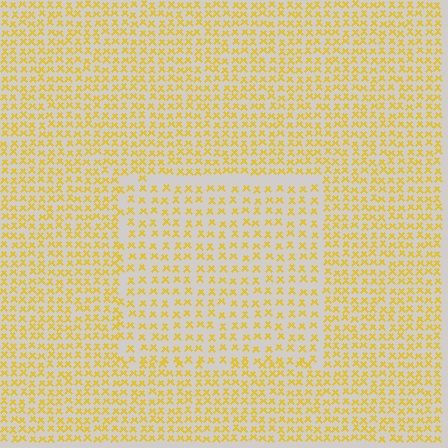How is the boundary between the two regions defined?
The boundary is defined by a change in element density (approximately 1.5x ratio). All elements are the same color, size, and shape.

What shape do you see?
I see a rectangle.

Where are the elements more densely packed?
The elements are more densely packed outside the rectangle boundary.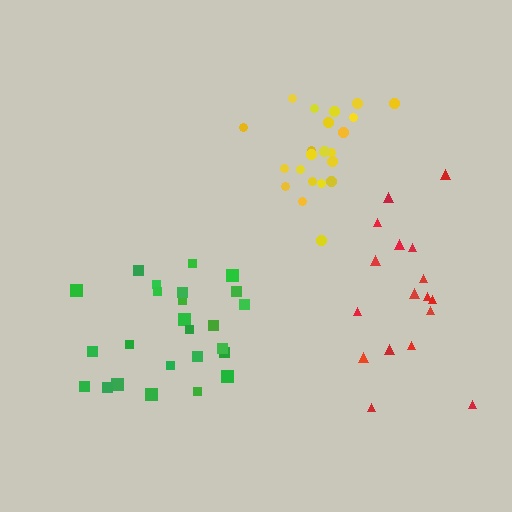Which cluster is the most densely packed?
Yellow.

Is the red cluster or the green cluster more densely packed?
Green.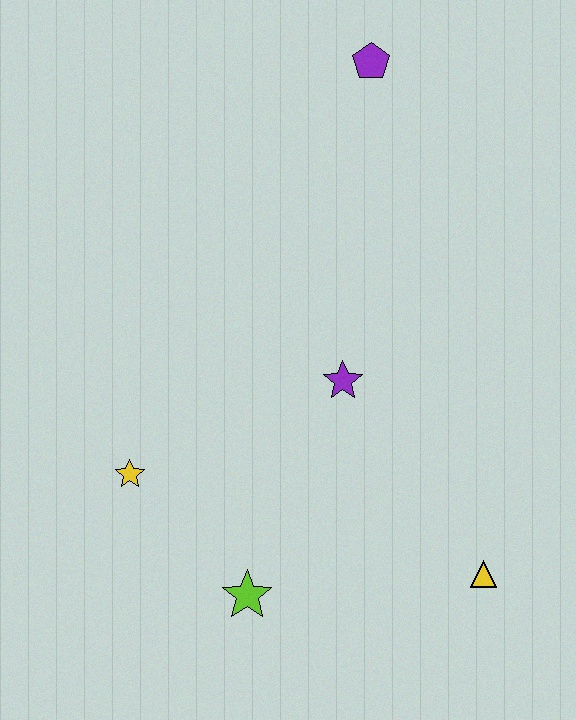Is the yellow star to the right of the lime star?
No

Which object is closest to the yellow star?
The lime star is closest to the yellow star.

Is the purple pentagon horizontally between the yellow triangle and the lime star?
Yes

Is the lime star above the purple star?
No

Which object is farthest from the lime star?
The purple pentagon is farthest from the lime star.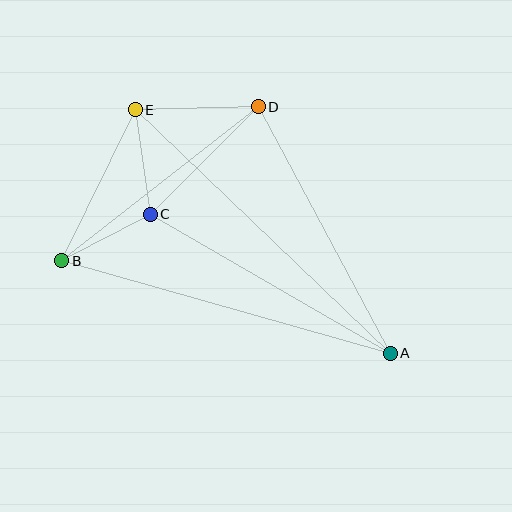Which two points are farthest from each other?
Points A and E are farthest from each other.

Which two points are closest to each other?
Points B and C are closest to each other.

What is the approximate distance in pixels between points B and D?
The distance between B and D is approximately 250 pixels.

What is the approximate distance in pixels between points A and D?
The distance between A and D is approximately 280 pixels.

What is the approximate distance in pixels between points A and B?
The distance between A and B is approximately 342 pixels.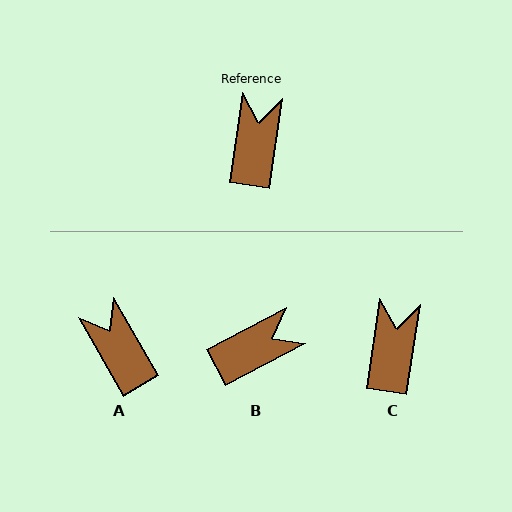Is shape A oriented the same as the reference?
No, it is off by about 38 degrees.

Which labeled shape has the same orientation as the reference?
C.